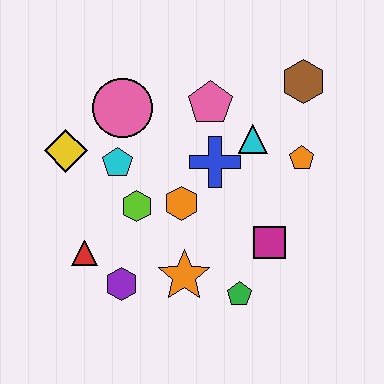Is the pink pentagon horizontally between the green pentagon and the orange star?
Yes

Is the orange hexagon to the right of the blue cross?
No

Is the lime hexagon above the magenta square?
Yes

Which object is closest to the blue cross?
The cyan triangle is closest to the blue cross.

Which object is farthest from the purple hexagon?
The brown hexagon is farthest from the purple hexagon.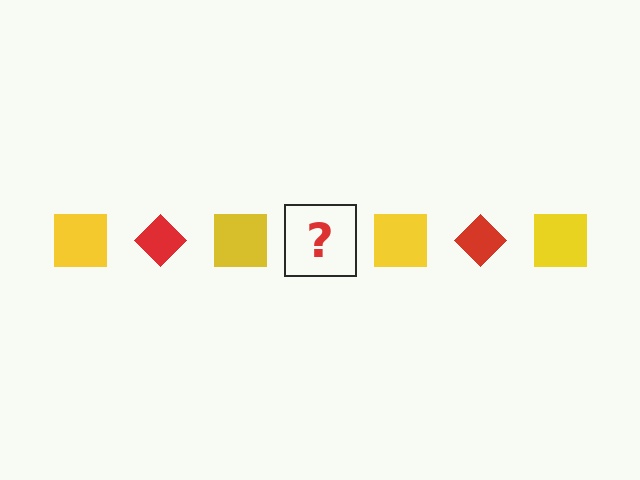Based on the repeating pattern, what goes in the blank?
The blank should be a red diamond.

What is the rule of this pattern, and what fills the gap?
The rule is that the pattern alternates between yellow square and red diamond. The gap should be filled with a red diamond.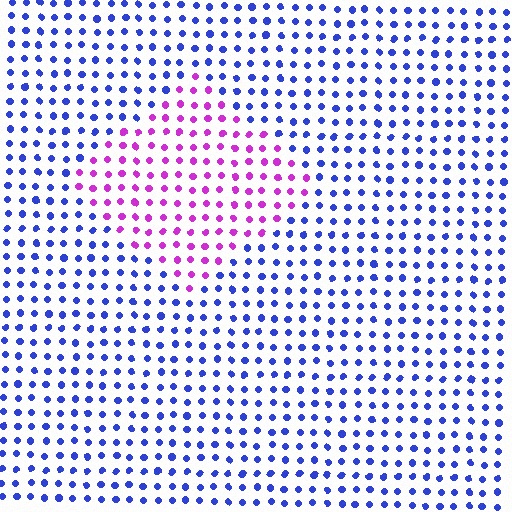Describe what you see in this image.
The image is filled with small blue elements in a uniform arrangement. A diamond-shaped region is visible where the elements are tinted to a slightly different hue, forming a subtle color boundary.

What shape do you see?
I see a diamond.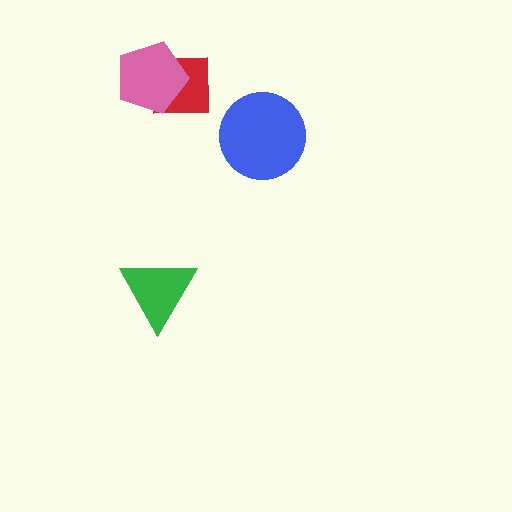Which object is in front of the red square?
The pink pentagon is in front of the red square.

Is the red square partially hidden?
Yes, it is partially covered by another shape.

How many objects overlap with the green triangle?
0 objects overlap with the green triangle.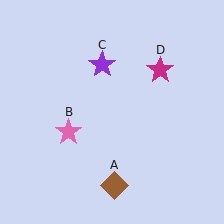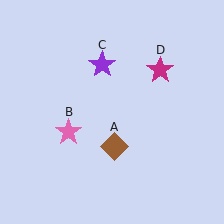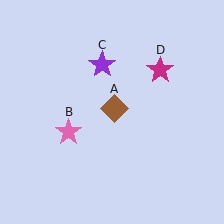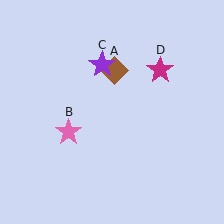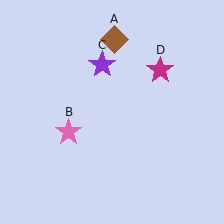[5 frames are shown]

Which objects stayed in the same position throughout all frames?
Pink star (object B) and purple star (object C) and magenta star (object D) remained stationary.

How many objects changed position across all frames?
1 object changed position: brown diamond (object A).